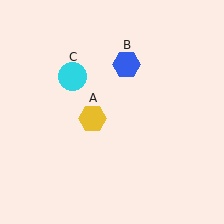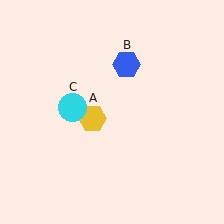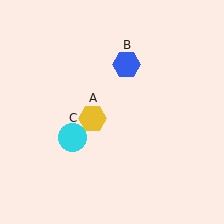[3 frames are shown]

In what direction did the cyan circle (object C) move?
The cyan circle (object C) moved down.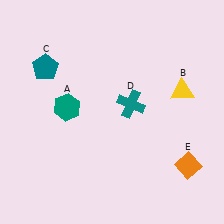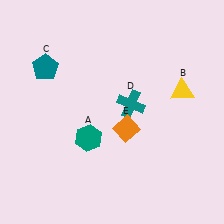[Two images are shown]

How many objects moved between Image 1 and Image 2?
2 objects moved between the two images.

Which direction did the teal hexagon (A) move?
The teal hexagon (A) moved down.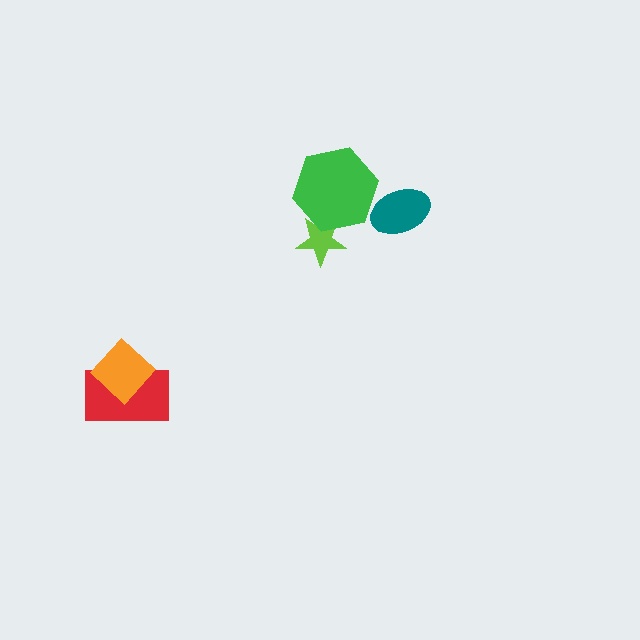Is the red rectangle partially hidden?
Yes, it is partially covered by another shape.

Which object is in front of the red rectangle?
The orange diamond is in front of the red rectangle.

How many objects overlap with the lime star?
1 object overlaps with the lime star.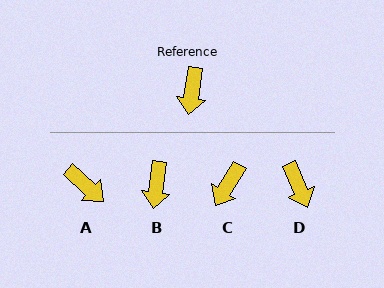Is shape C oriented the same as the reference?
No, it is off by about 24 degrees.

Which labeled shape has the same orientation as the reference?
B.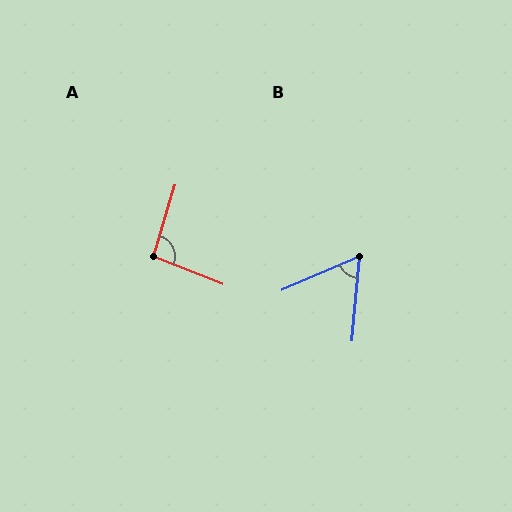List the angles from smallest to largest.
B (62°), A (95°).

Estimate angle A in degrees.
Approximately 95 degrees.